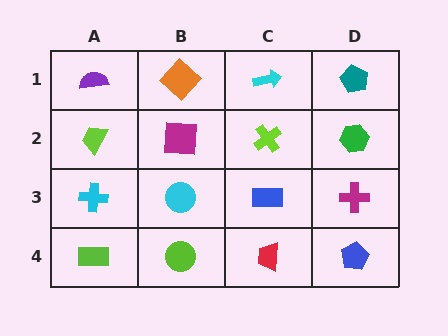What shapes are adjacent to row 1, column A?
A lime trapezoid (row 2, column A), an orange diamond (row 1, column B).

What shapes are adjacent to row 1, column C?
A lime cross (row 2, column C), an orange diamond (row 1, column B), a teal pentagon (row 1, column D).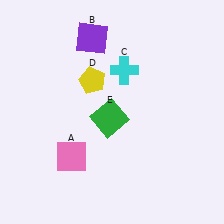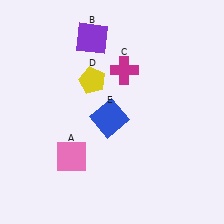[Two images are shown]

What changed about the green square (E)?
In Image 1, E is green. In Image 2, it changed to blue.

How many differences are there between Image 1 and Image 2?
There are 2 differences between the two images.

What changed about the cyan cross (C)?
In Image 1, C is cyan. In Image 2, it changed to magenta.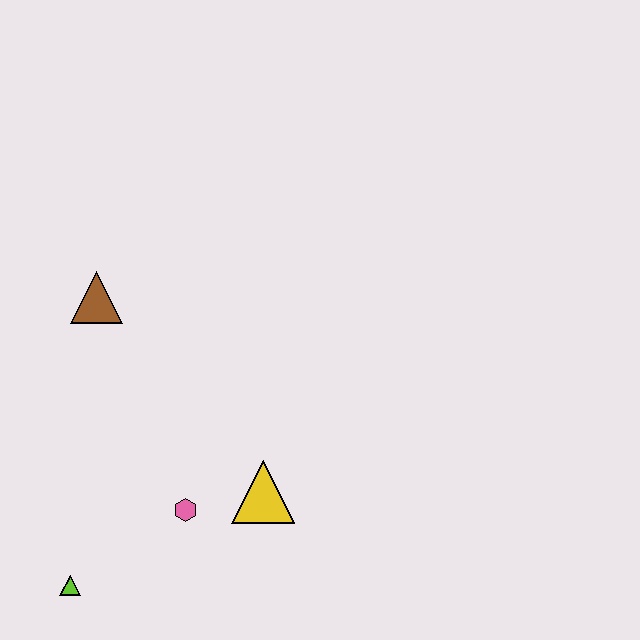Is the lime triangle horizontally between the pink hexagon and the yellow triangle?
No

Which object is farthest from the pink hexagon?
The brown triangle is farthest from the pink hexagon.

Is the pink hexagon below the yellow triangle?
Yes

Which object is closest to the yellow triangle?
The pink hexagon is closest to the yellow triangle.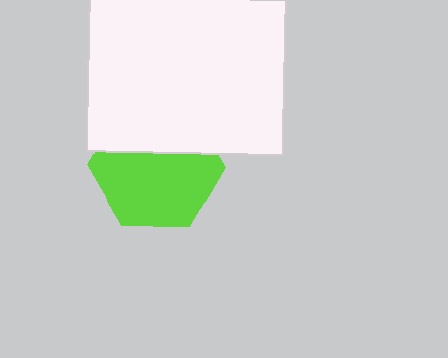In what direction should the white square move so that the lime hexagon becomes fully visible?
The white square should move up. That is the shortest direction to clear the overlap and leave the lime hexagon fully visible.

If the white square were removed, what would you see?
You would see the complete lime hexagon.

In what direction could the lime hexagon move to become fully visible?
The lime hexagon could move down. That would shift it out from behind the white square entirely.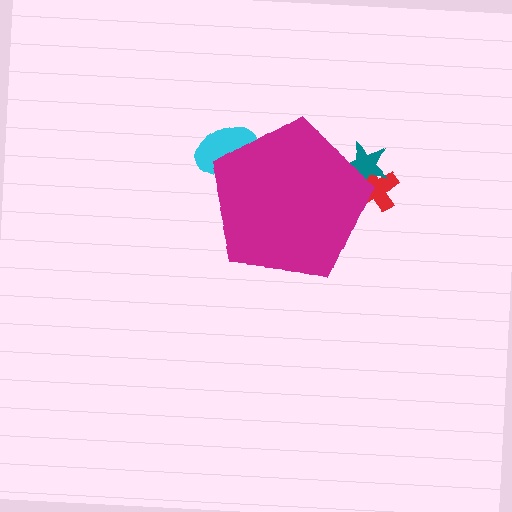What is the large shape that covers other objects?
A magenta pentagon.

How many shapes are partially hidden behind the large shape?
3 shapes are partially hidden.